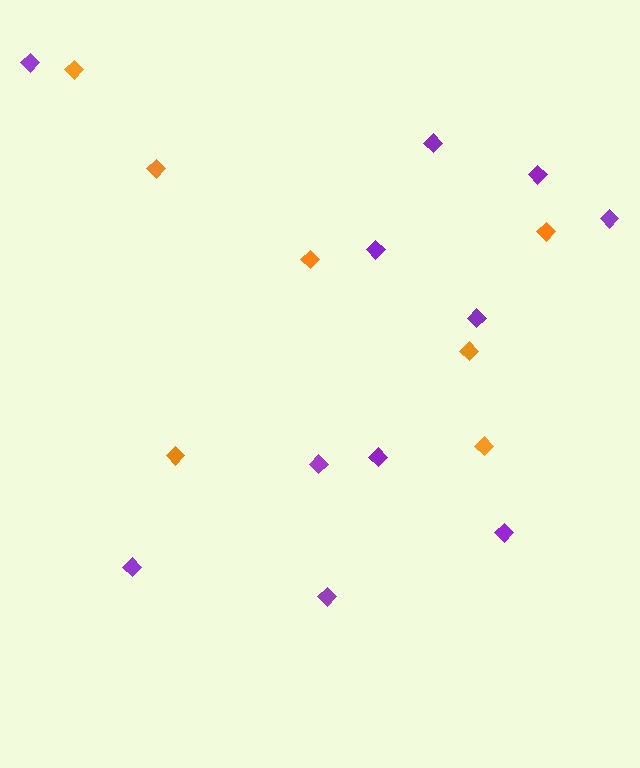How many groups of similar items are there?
There are 2 groups: one group of purple diamonds (11) and one group of orange diamonds (7).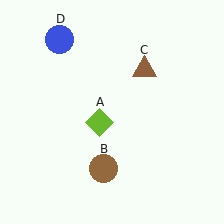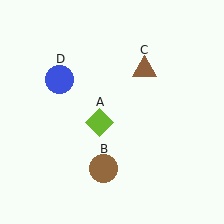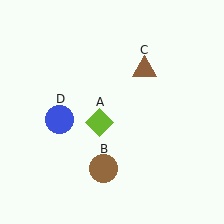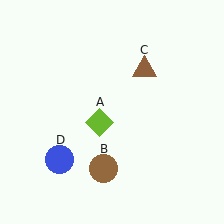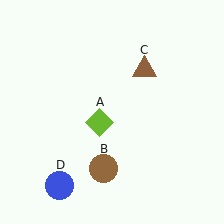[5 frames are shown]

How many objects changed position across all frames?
1 object changed position: blue circle (object D).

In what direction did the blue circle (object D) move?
The blue circle (object D) moved down.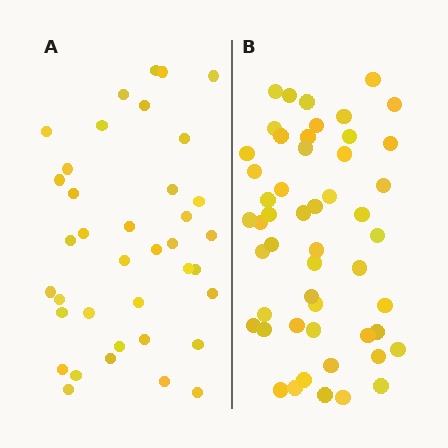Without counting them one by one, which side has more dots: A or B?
Region B (the right region) has more dots.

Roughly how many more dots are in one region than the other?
Region B has approximately 15 more dots than region A.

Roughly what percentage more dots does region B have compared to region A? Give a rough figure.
About 35% more.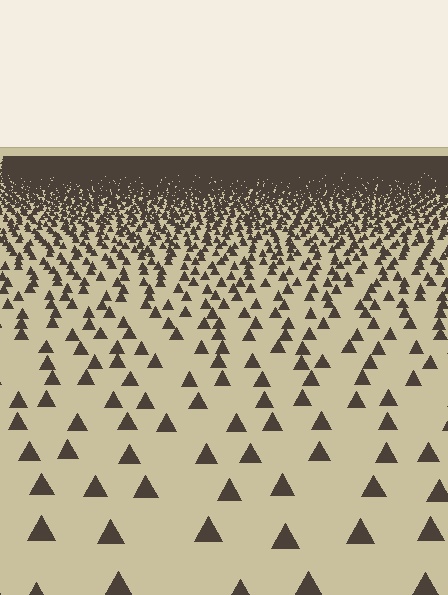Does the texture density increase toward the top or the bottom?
Density increases toward the top.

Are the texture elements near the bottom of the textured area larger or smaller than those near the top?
Larger. Near the bottom, elements are closer to the viewer and appear at a bigger on-screen size.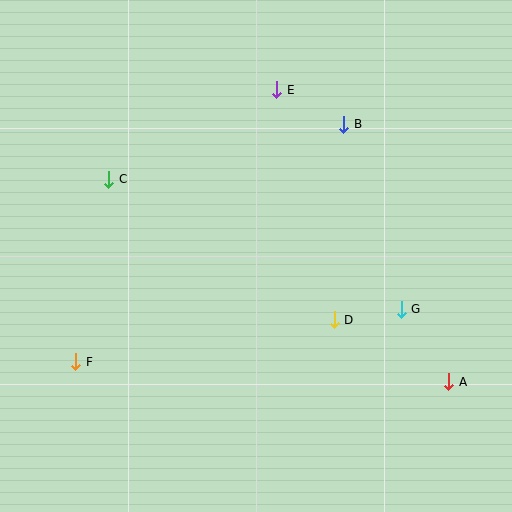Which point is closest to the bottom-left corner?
Point F is closest to the bottom-left corner.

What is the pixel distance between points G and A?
The distance between G and A is 87 pixels.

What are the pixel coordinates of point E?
Point E is at (277, 90).